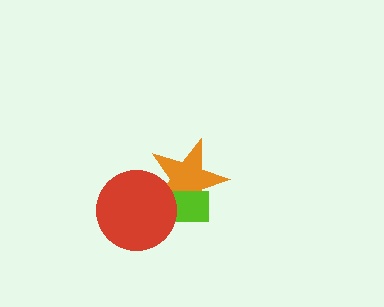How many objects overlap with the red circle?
2 objects overlap with the red circle.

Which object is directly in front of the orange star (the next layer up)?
The lime rectangle is directly in front of the orange star.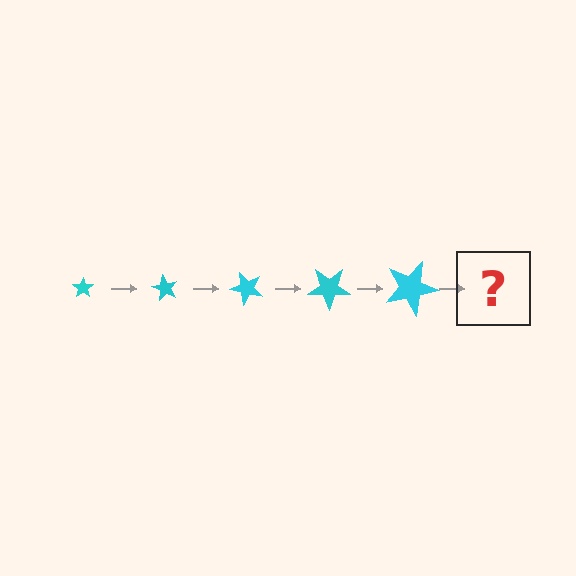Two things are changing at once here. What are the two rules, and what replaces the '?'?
The two rules are that the star grows larger each step and it rotates 60 degrees each step. The '?' should be a star, larger than the previous one and rotated 300 degrees from the start.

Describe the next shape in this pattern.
It should be a star, larger than the previous one and rotated 300 degrees from the start.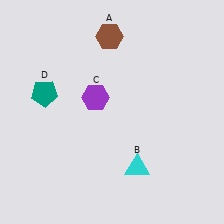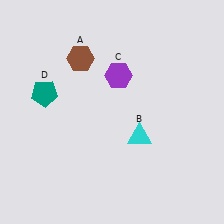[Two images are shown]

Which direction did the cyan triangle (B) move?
The cyan triangle (B) moved up.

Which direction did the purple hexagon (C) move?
The purple hexagon (C) moved right.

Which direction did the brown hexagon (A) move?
The brown hexagon (A) moved left.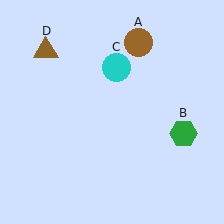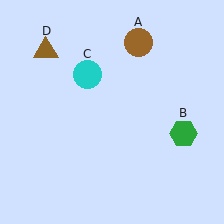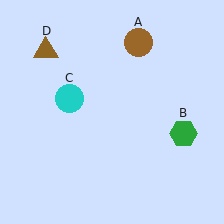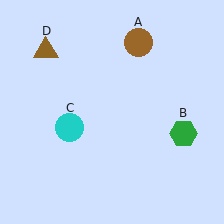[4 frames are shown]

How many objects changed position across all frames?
1 object changed position: cyan circle (object C).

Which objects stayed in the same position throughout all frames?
Brown circle (object A) and green hexagon (object B) and brown triangle (object D) remained stationary.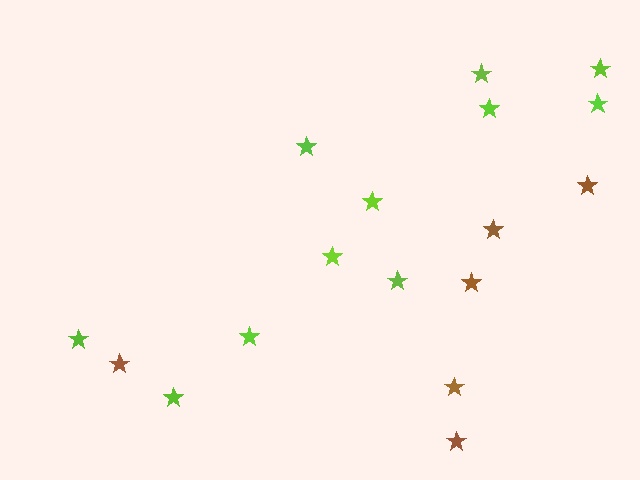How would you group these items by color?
There are 2 groups: one group of lime stars (11) and one group of brown stars (6).